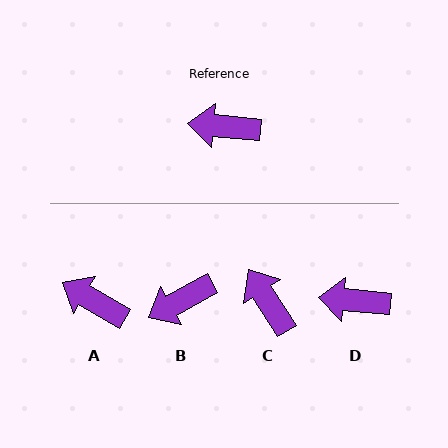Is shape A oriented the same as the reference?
No, it is off by about 25 degrees.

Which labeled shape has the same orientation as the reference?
D.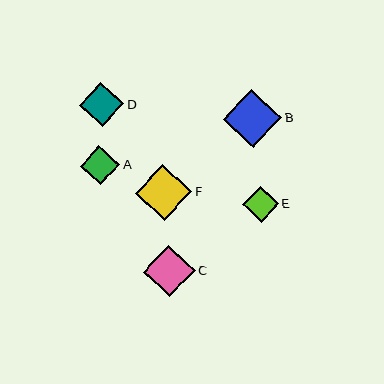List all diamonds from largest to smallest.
From largest to smallest: B, F, C, D, A, E.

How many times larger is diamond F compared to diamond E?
Diamond F is approximately 1.6 times the size of diamond E.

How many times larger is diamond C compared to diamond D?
Diamond C is approximately 1.2 times the size of diamond D.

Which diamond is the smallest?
Diamond E is the smallest with a size of approximately 35 pixels.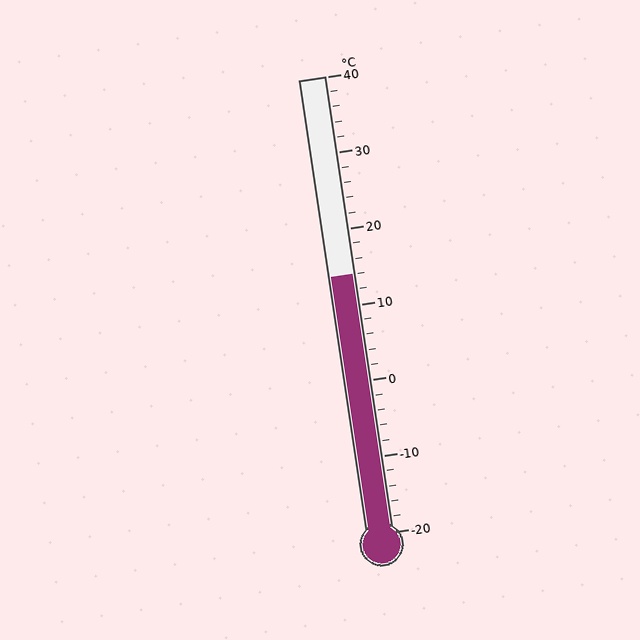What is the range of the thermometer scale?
The thermometer scale ranges from -20°C to 40°C.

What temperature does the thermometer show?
The thermometer shows approximately 14°C.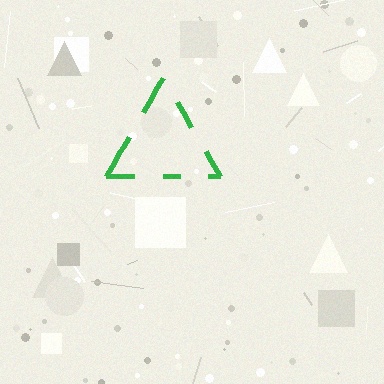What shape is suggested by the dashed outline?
The dashed outline suggests a triangle.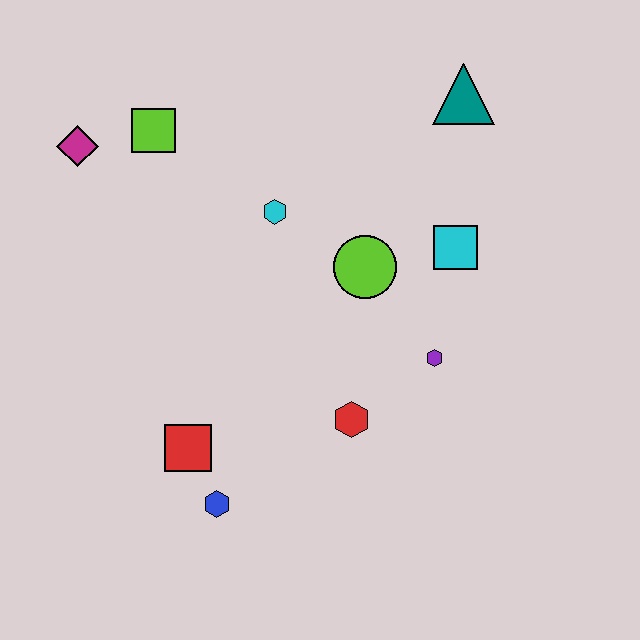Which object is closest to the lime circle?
The cyan square is closest to the lime circle.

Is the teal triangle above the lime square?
Yes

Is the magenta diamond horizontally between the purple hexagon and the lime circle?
No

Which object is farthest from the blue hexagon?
The teal triangle is farthest from the blue hexagon.